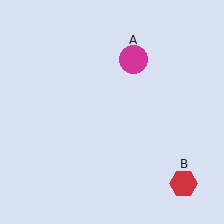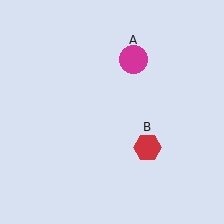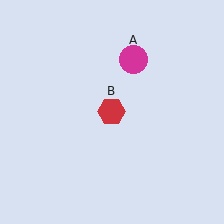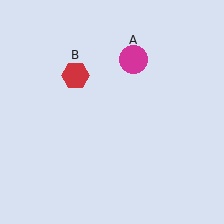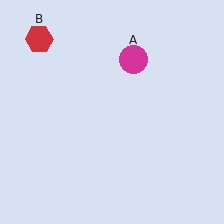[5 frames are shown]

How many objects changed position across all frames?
1 object changed position: red hexagon (object B).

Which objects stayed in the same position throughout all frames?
Magenta circle (object A) remained stationary.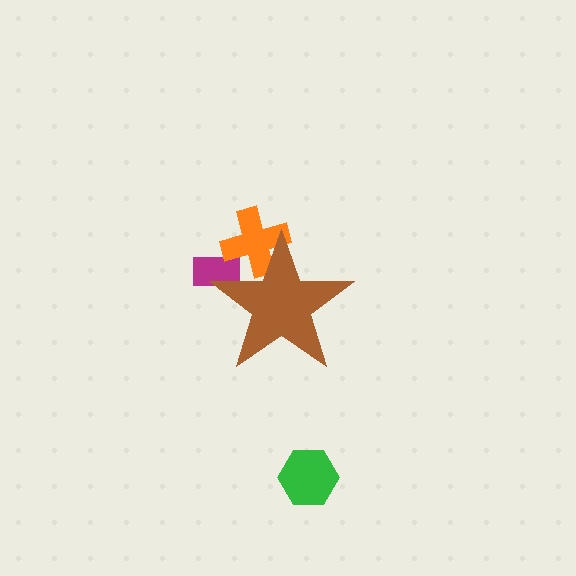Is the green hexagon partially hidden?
No, the green hexagon is fully visible.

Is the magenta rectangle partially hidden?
Yes, the magenta rectangle is partially hidden behind the brown star.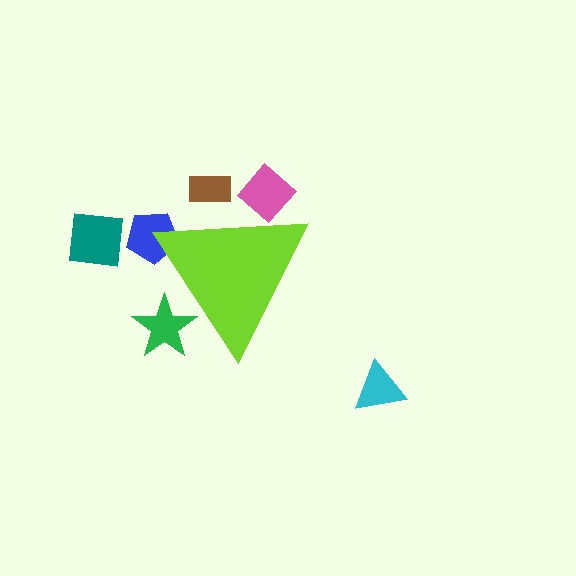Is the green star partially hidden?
Yes, the green star is partially hidden behind the lime triangle.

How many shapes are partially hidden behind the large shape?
4 shapes are partially hidden.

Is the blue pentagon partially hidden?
Yes, the blue pentagon is partially hidden behind the lime triangle.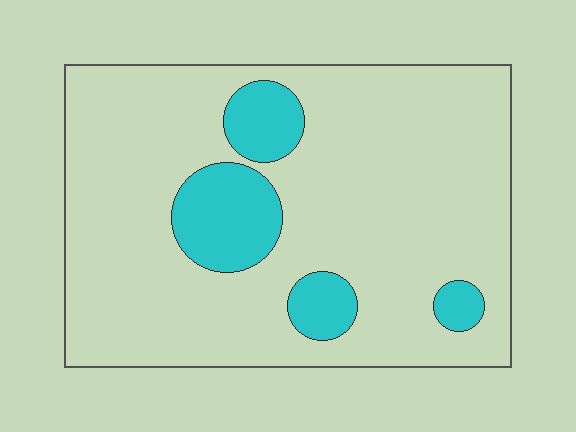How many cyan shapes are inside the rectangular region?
4.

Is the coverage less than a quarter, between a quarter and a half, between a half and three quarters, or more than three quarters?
Less than a quarter.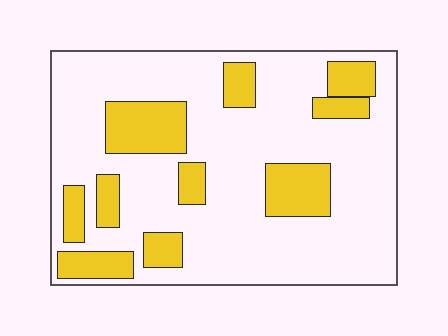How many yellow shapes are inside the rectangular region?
10.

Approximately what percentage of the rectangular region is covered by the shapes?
Approximately 25%.